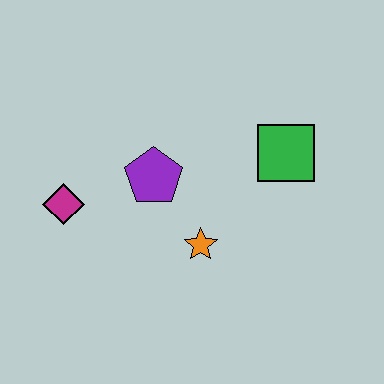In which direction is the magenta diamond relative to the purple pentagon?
The magenta diamond is to the left of the purple pentagon.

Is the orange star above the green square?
No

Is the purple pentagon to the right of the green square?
No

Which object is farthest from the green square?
The magenta diamond is farthest from the green square.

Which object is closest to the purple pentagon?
The orange star is closest to the purple pentagon.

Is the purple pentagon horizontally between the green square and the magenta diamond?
Yes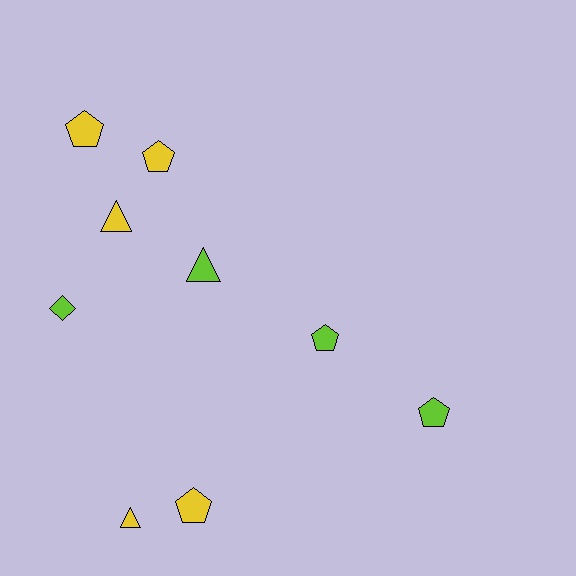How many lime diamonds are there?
There is 1 lime diamond.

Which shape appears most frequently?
Pentagon, with 5 objects.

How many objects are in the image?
There are 9 objects.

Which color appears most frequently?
Yellow, with 5 objects.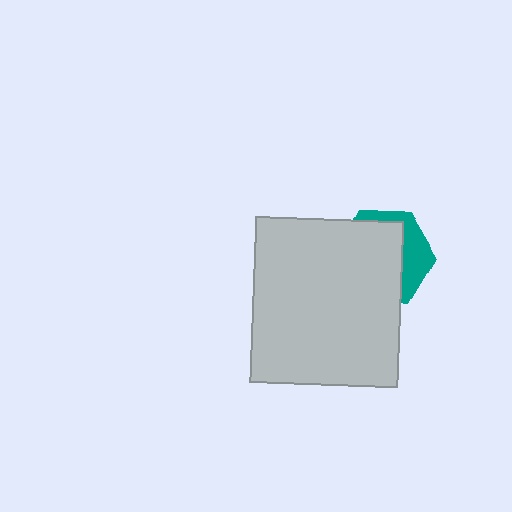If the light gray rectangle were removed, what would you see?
You would see the complete teal hexagon.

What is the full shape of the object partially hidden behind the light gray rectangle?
The partially hidden object is a teal hexagon.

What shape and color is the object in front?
The object in front is a light gray rectangle.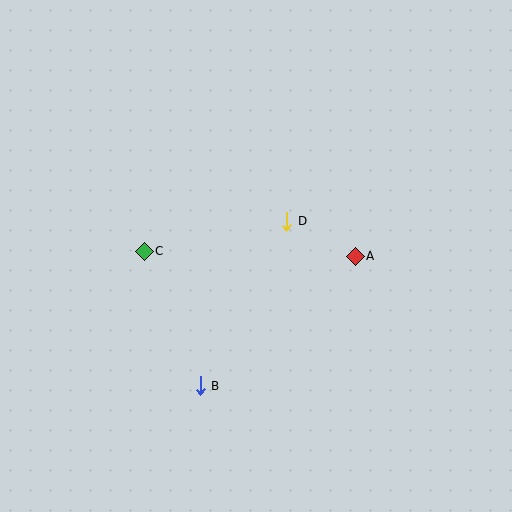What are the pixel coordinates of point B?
Point B is at (200, 386).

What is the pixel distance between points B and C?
The distance between B and C is 145 pixels.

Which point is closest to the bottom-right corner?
Point A is closest to the bottom-right corner.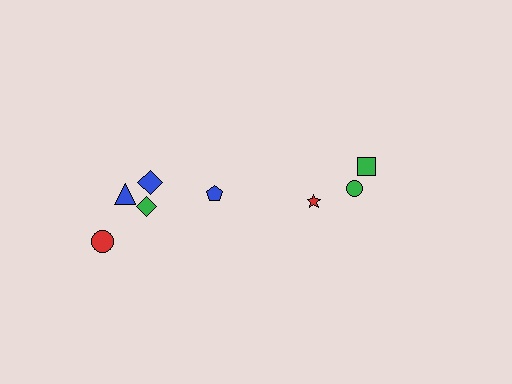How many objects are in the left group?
There are 5 objects.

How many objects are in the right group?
There are 3 objects.